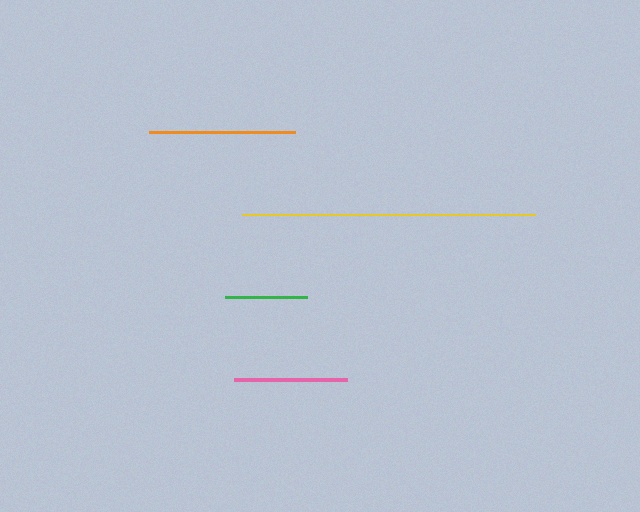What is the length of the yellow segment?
The yellow segment is approximately 292 pixels long.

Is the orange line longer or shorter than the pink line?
The orange line is longer than the pink line.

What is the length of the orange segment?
The orange segment is approximately 146 pixels long.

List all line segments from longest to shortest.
From longest to shortest: yellow, orange, pink, green.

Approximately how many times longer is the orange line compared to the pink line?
The orange line is approximately 1.3 times the length of the pink line.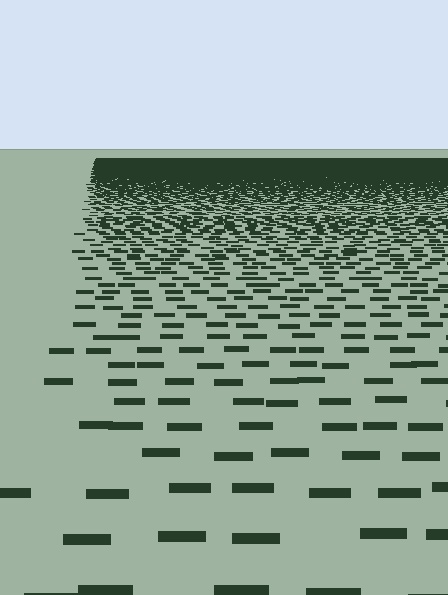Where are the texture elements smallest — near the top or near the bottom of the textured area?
Near the top.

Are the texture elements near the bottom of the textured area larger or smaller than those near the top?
Larger. Near the bottom, elements are closer to the viewer and appear at a bigger on-screen size.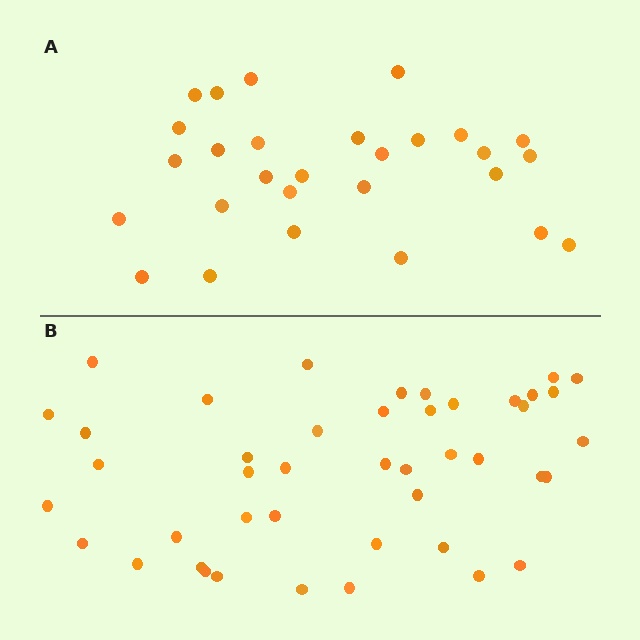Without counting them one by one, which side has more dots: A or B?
Region B (the bottom region) has more dots.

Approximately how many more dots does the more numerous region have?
Region B has approximately 15 more dots than region A.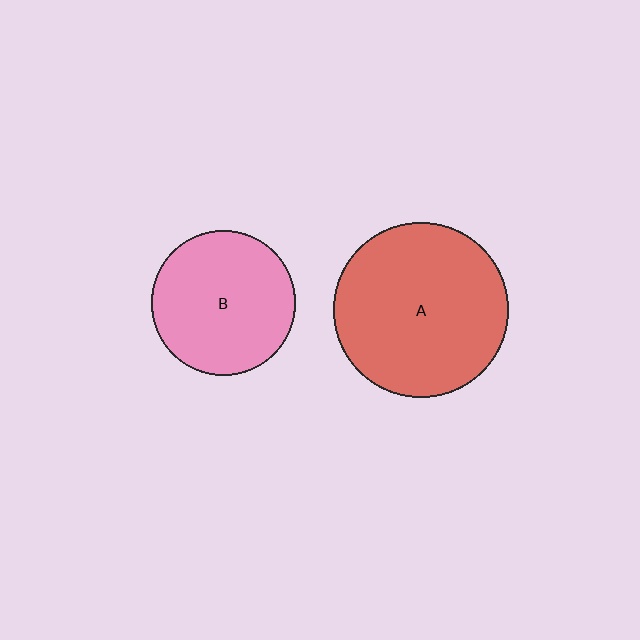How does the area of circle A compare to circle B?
Approximately 1.5 times.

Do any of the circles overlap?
No, none of the circles overlap.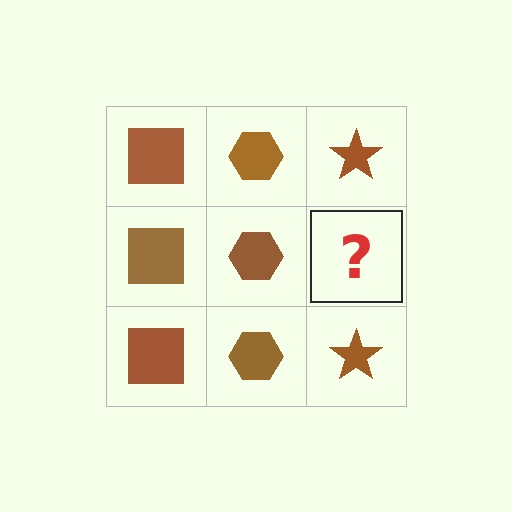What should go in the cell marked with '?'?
The missing cell should contain a brown star.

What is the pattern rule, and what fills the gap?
The rule is that each column has a consistent shape. The gap should be filled with a brown star.